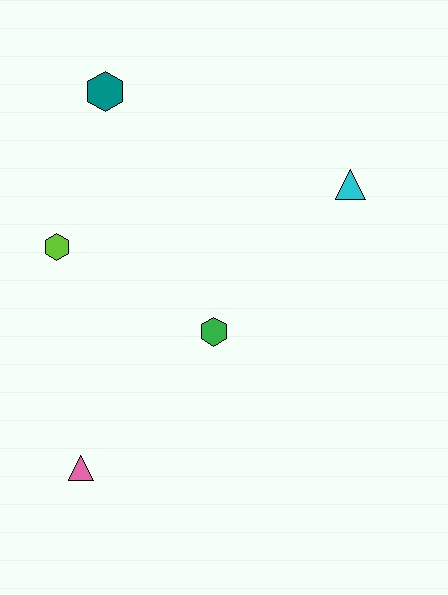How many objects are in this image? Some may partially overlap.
There are 5 objects.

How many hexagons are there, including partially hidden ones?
There are 3 hexagons.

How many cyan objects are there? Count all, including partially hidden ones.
There is 1 cyan object.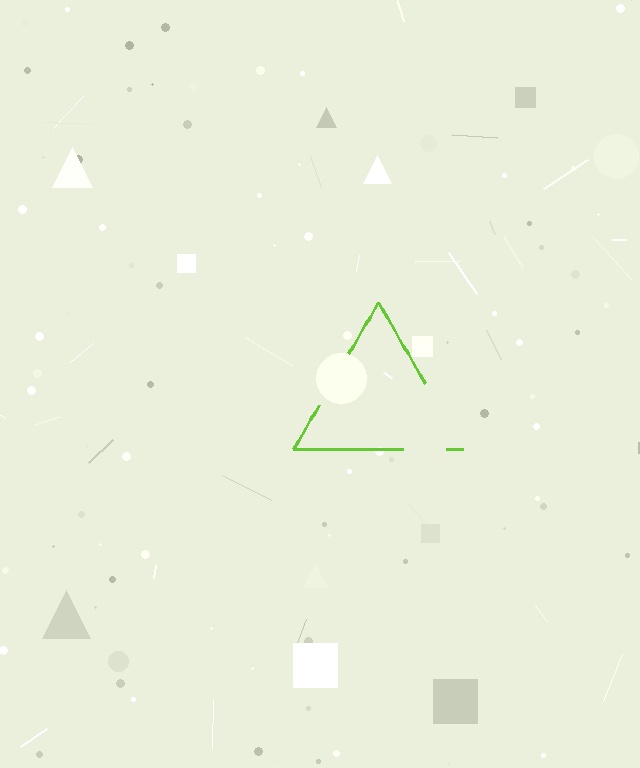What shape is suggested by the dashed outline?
The dashed outline suggests a triangle.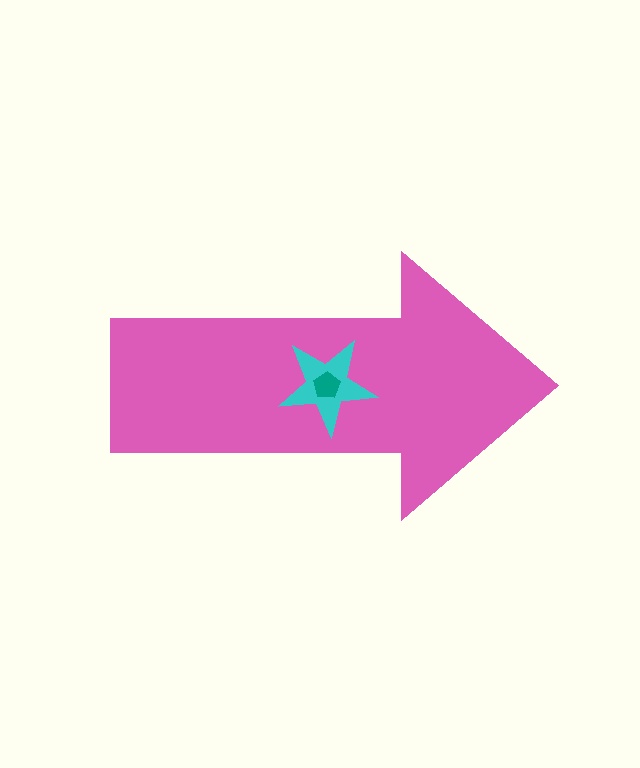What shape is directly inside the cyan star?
The teal pentagon.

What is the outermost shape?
The pink arrow.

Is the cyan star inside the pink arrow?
Yes.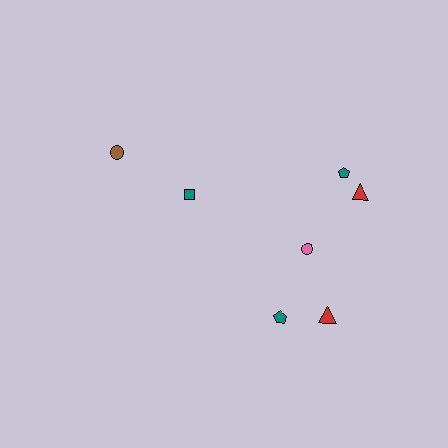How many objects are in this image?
There are 7 objects.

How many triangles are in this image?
There are 2 triangles.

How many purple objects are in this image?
There are no purple objects.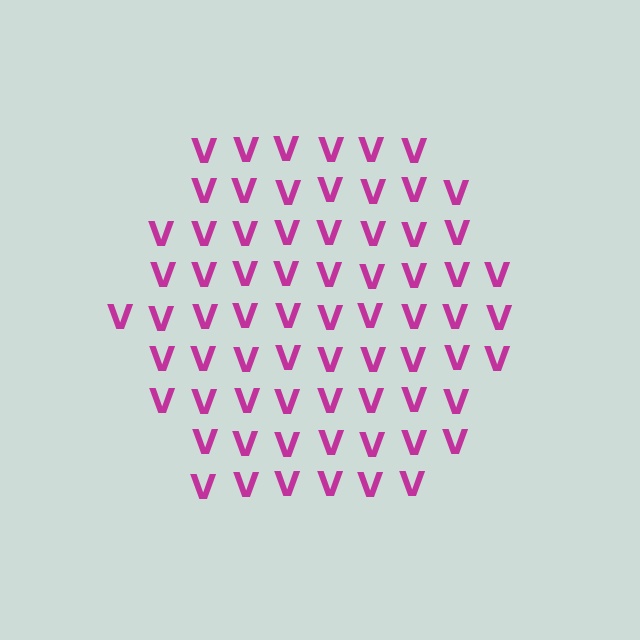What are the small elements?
The small elements are letter V's.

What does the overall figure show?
The overall figure shows a hexagon.